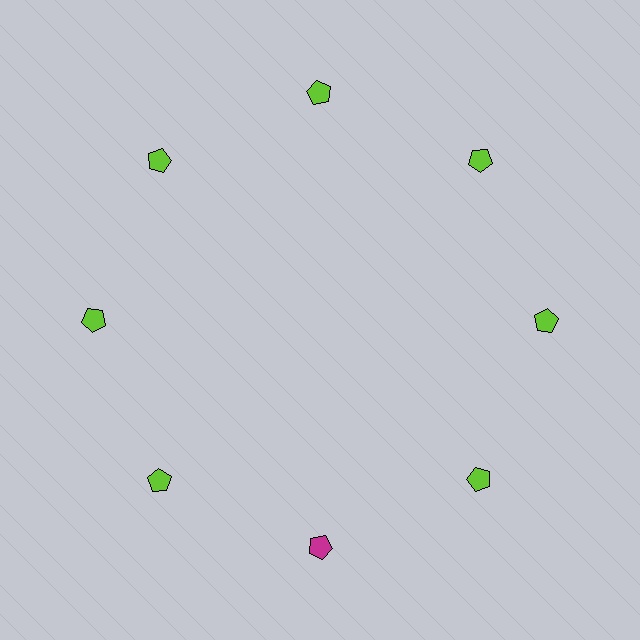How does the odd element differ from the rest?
It has a different color: magenta instead of lime.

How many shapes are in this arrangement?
There are 8 shapes arranged in a ring pattern.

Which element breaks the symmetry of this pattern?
The magenta pentagon at roughly the 6 o'clock position breaks the symmetry. All other shapes are lime pentagons.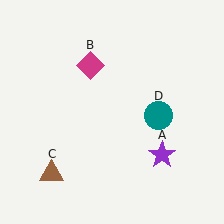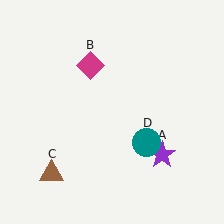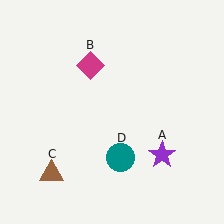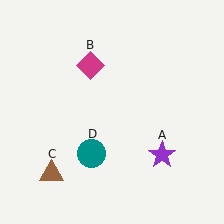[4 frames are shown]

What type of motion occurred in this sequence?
The teal circle (object D) rotated clockwise around the center of the scene.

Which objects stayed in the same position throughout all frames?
Purple star (object A) and magenta diamond (object B) and brown triangle (object C) remained stationary.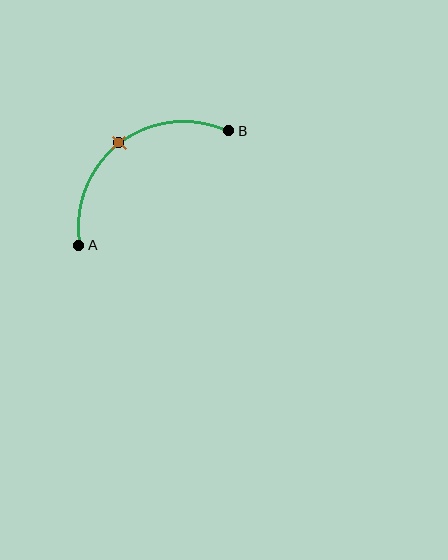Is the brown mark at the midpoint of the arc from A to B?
Yes. The brown mark lies on the arc at equal arc-length from both A and B — it is the arc midpoint.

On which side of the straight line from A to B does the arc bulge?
The arc bulges above and to the left of the straight line connecting A and B.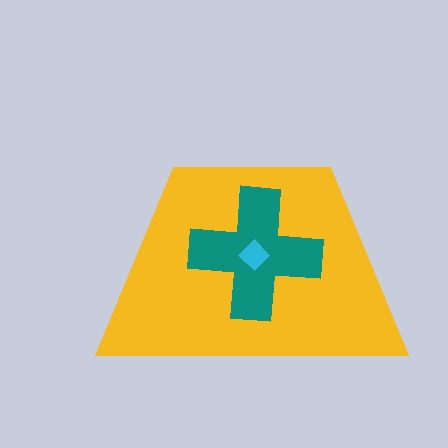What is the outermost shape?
The yellow trapezoid.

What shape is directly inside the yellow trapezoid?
The teal cross.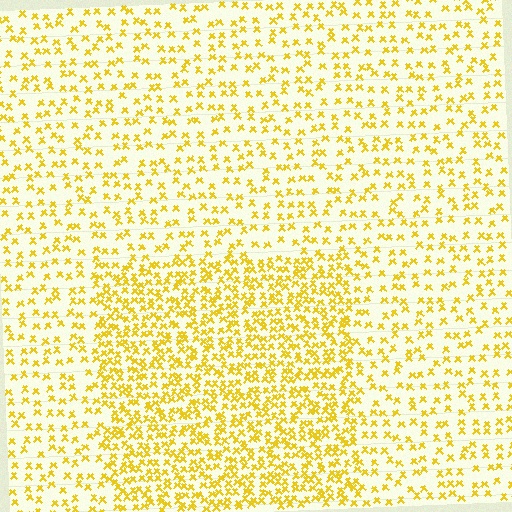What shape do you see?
I see a rectangle.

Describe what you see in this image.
The image contains small yellow elements arranged at two different densities. A rectangle-shaped region is visible where the elements are more densely packed than the surrounding area.